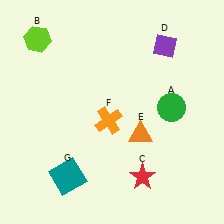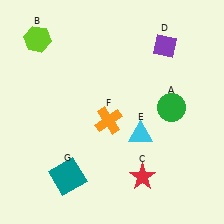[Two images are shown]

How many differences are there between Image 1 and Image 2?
There is 1 difference between the two images.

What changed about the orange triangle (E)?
In Image 1, E is orange. In Image 2, it changed to cyan.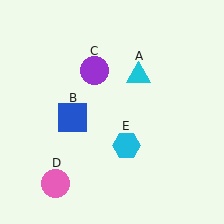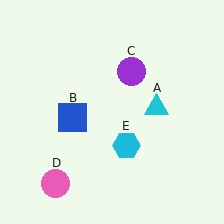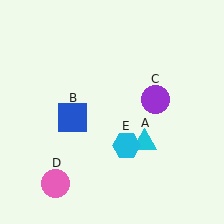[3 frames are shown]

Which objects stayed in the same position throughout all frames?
Blue square (object B) and pink circle (object D) and cyan hexagon (object E) remained stationary.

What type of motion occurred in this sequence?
The cyan triangle (object A), purple circle (object C) rotated clockwise around the center of the scene.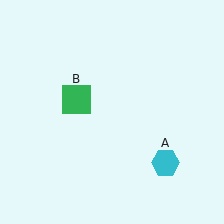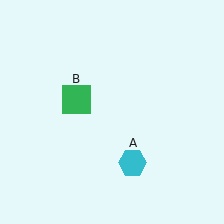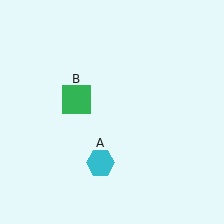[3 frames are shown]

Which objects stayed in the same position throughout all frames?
Green square (object B) remained stationary.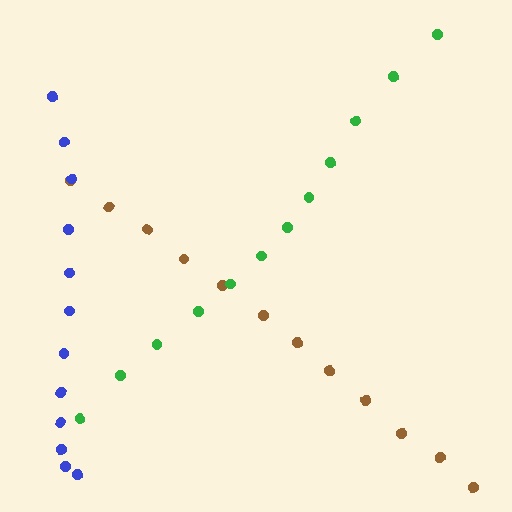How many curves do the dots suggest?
There are 3 distinct paths.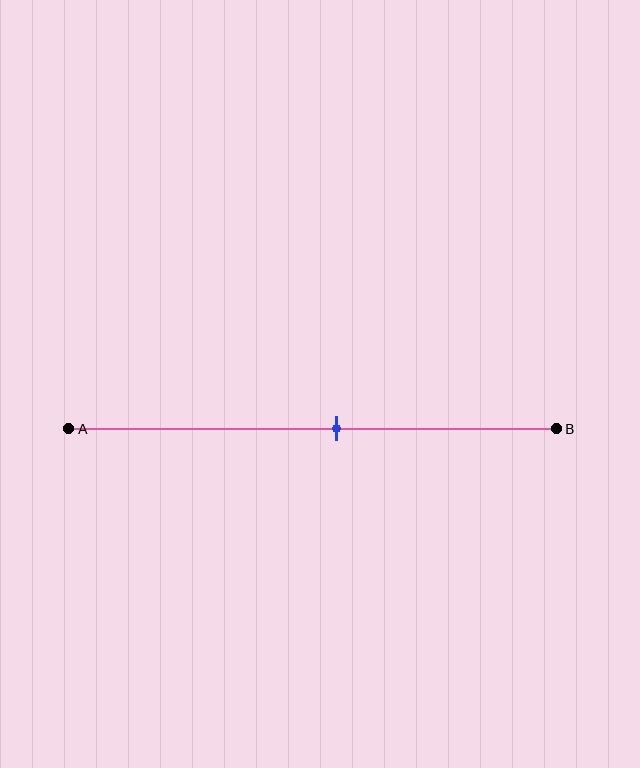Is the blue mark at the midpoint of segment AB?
No, the mark is at about 55% from A, not at the 50% midpoint.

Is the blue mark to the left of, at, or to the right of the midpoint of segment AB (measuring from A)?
The blue mark is to the right of the midpoint of segment AB.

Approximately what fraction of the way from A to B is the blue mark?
The blue mark is approximately 55% of the way from A to B.